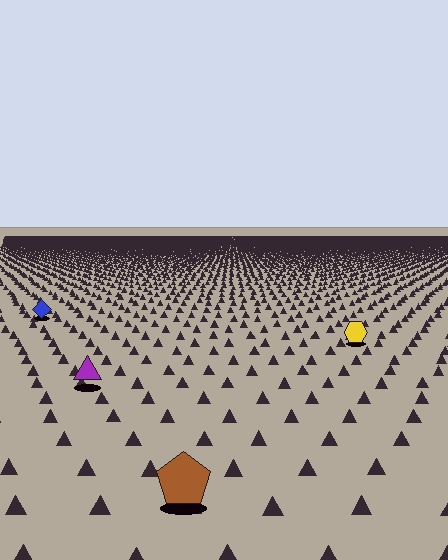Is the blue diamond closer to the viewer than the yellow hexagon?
No. The yellow hexagon is closer — you can tell from the texture gradient: the ground texture is coarser near it.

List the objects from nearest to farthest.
From nearest to farthest: the brown pentagon, the purple triangle, the yellow hexagon, the blue diamond.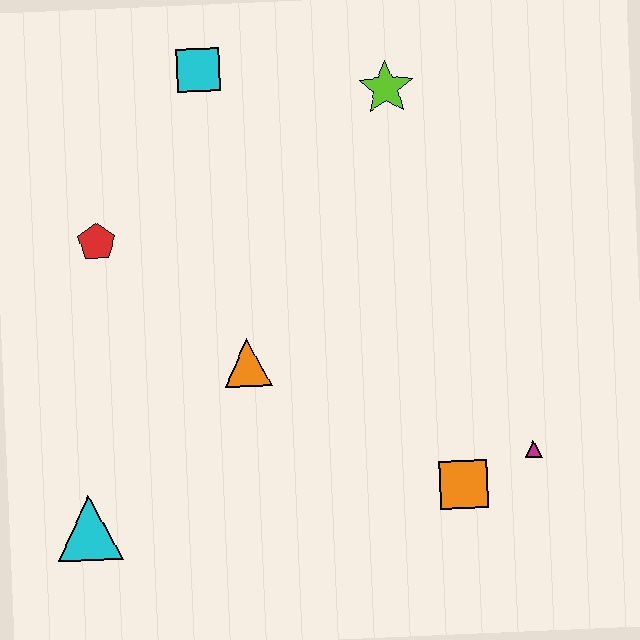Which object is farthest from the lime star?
The cyan triangle is farthest from the lime star.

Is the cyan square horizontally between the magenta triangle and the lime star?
No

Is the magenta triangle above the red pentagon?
No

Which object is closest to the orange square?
The magenta triangle is closest to the orange square.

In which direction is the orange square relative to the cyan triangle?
The orange square is to the right of the cyan triangle.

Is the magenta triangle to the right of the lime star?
Yes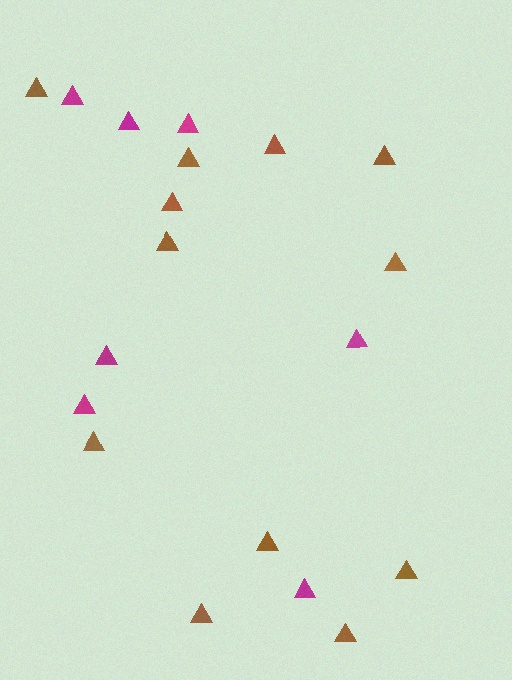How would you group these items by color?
There are 2 groups: one group of magenta triangles (7) and one group of brown triangles (12).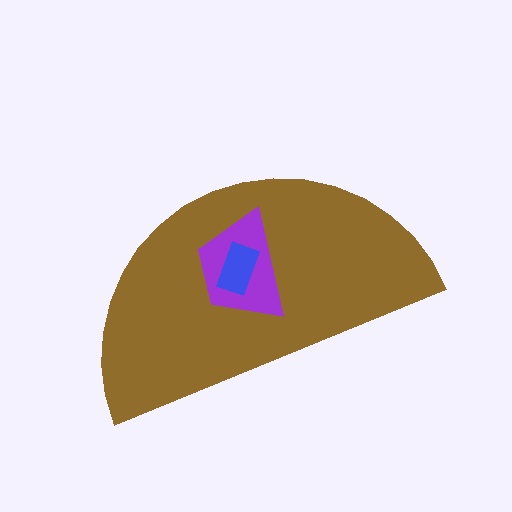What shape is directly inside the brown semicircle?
The purple trapezoid.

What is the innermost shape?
The blue rectangle.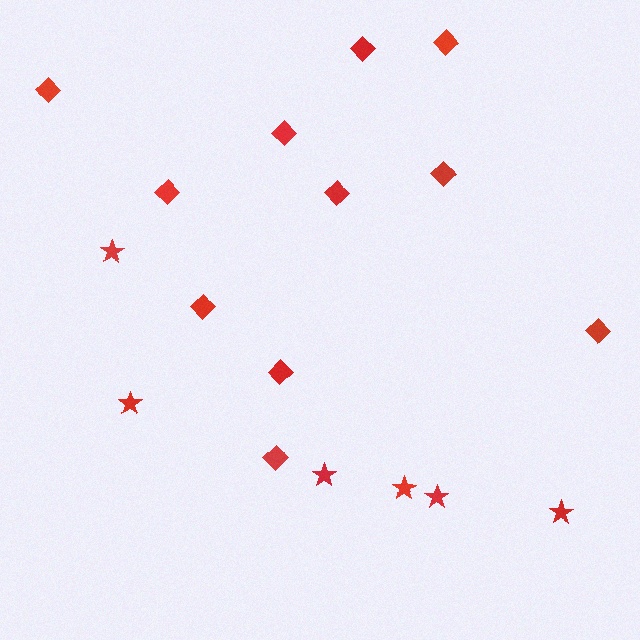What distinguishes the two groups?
There are 2 groups: one group of diamonds (11) and one group of stars (6).